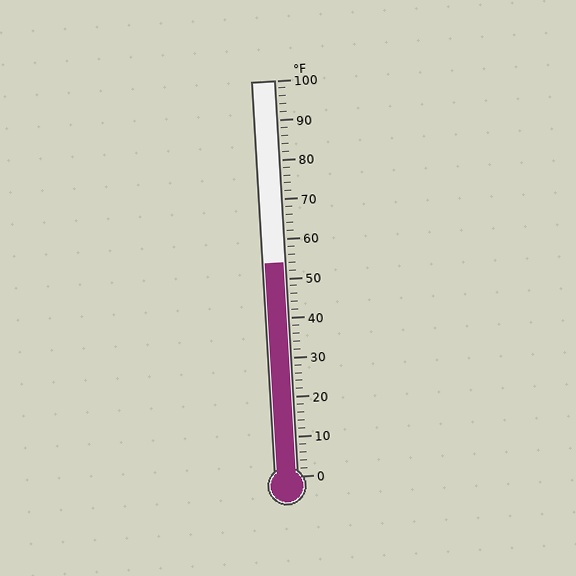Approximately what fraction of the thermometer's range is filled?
The thermometer is filled to approximately 55% of its range.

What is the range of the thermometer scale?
The thermometer scale ranges from 0°F to 100°F.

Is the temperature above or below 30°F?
The temperature is above 30°F.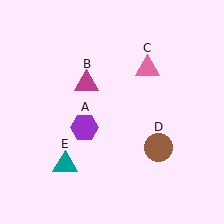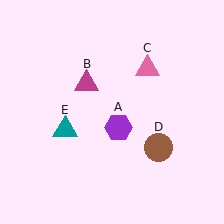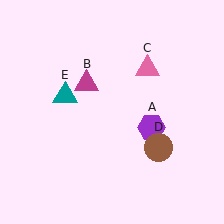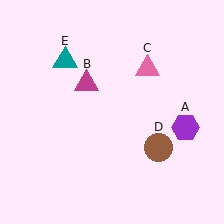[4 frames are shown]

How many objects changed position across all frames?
2 objects changed position: purple hexagon (object A), teal triangle (object E).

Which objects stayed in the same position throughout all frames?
Magenta triangle (object B) and pink triangle (object C) and brown circle (object D) remained stationary.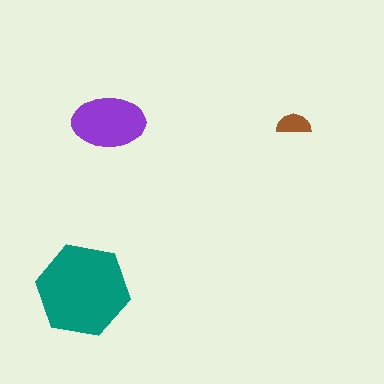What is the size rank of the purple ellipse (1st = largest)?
2nd.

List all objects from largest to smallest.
The teal hexagon, the purple ellipse, the brown semicircle.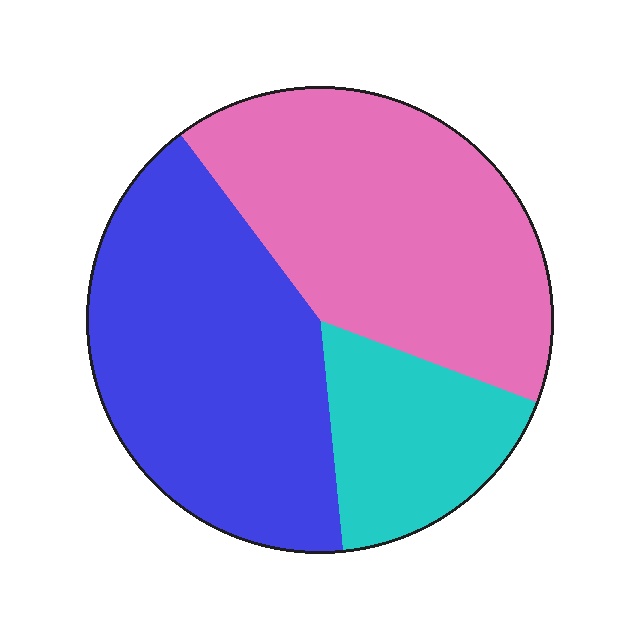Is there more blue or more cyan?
Blue.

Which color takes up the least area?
Cyan, at roughly 20%.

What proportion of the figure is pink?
Pink covers about 40% of the figure.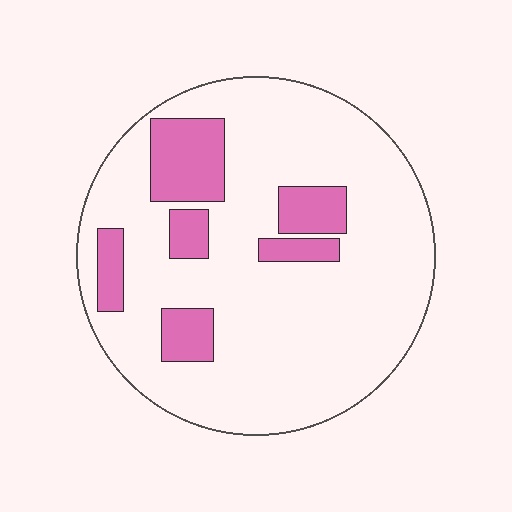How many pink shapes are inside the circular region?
6.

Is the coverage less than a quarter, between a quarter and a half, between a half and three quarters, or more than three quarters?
Less than a quarter.